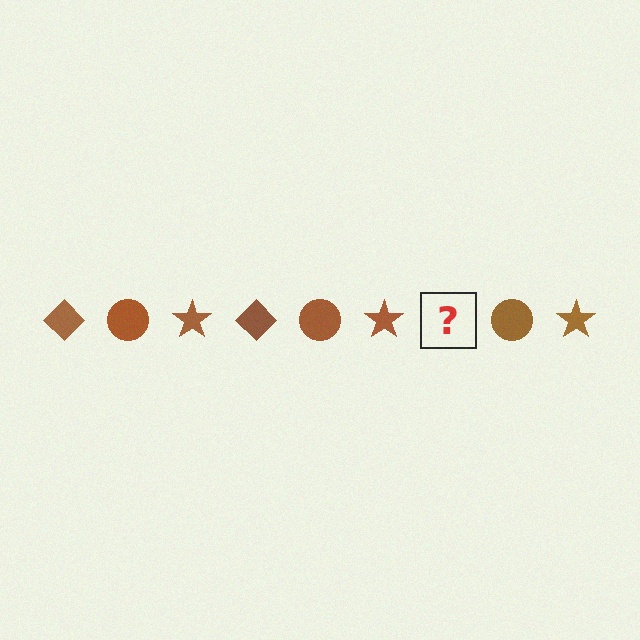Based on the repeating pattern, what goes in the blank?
The blank should be a brown diamond.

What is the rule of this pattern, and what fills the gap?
The rule is that the pattern cycles through diamond, circle, star shapes in brown. The gap should be filled with a brown diamond.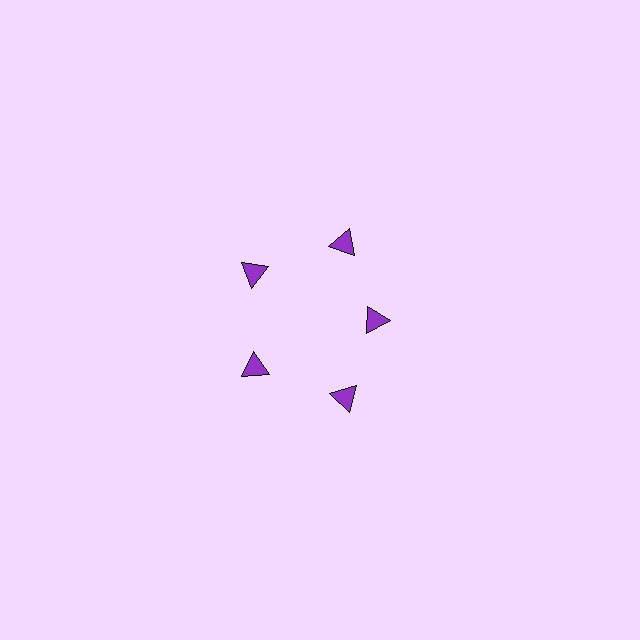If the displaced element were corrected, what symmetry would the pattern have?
It would have 5-fold rotational symmetry — the pattern would map onto itself every 72 degrees.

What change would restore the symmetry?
The symmetry would be restored by moving it outward, back onto the ring so that all 5 triangles sit at equal angles and equal distance from the center.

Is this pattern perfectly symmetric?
No. The 5 purple triangles are arranged in a ring, but one element near the 3 o'clock position is pulled inward toward the center, breaking the 5-fold rotational symmetry.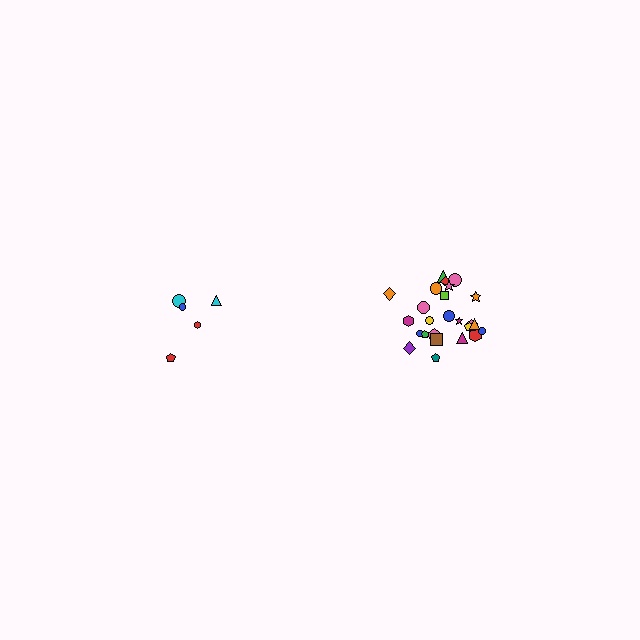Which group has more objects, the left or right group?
The right group.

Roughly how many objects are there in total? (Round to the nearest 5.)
Roughly 30 objects in total.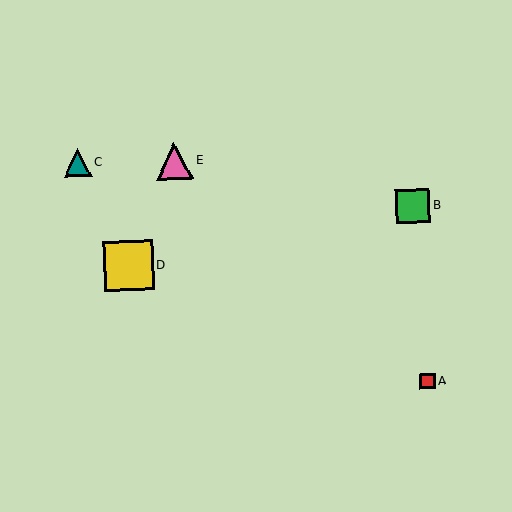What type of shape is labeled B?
Shape B is a green square.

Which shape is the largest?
The yellow square (labeled D) is the largest.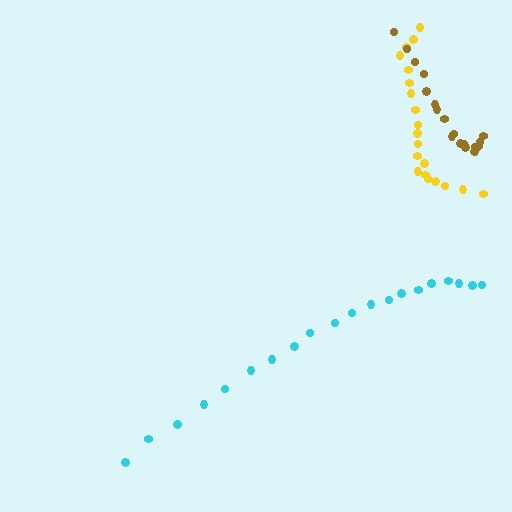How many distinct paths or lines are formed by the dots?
There are 3 distinct paths.